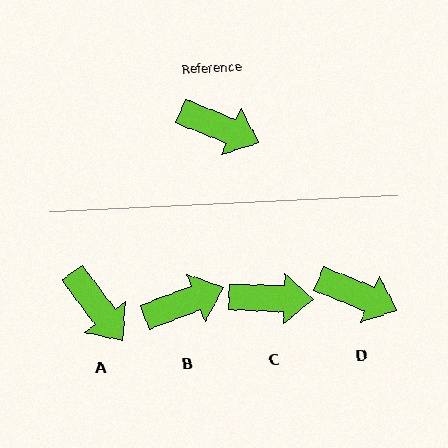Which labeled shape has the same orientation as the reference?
D.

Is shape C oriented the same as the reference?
No, it is off by about 21 degrees.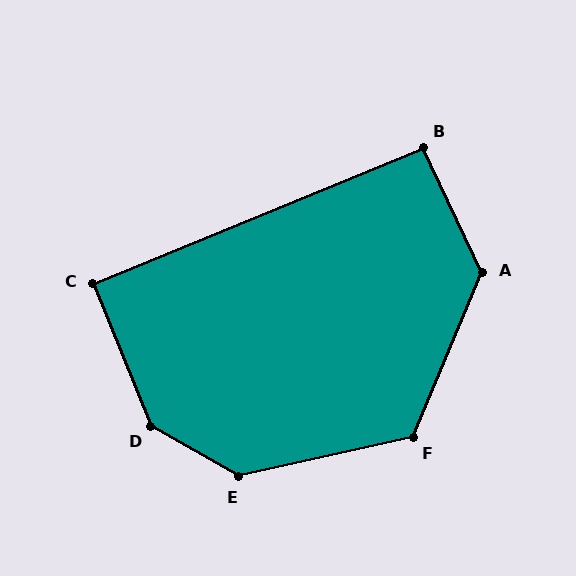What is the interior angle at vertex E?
Approximately 138 degrees (obtuse).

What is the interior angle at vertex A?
Approximately 132 degrees (obtuse).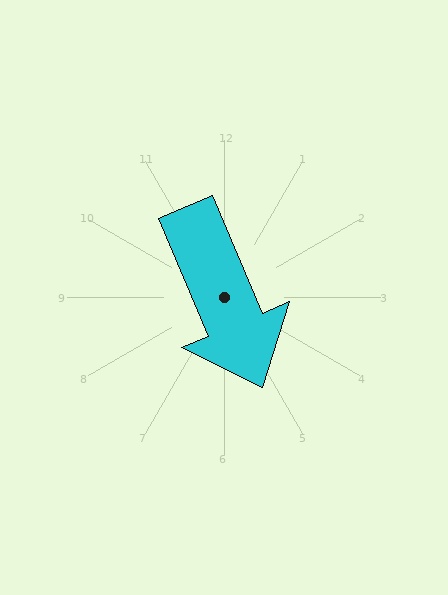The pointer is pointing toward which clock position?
Roughly 5 o'clock.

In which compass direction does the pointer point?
Southeast.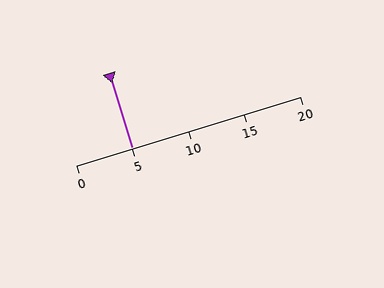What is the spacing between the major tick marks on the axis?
The major ticks are spaced 5 apart.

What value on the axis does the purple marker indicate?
The marker indicates approximately 5.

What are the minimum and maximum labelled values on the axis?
The axis runs from 0 to 20.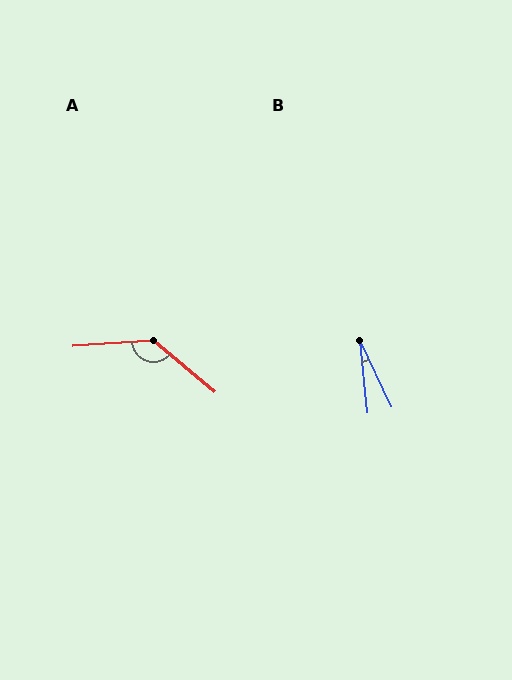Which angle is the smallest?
B, at approximately 20 degrees.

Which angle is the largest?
A, at approximately 136 degrees.